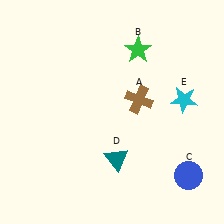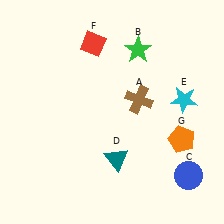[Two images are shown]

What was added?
A red diamond (F), an orange pentagon (G) were added in Image 2.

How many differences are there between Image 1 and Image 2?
There are 2 differences between the two images.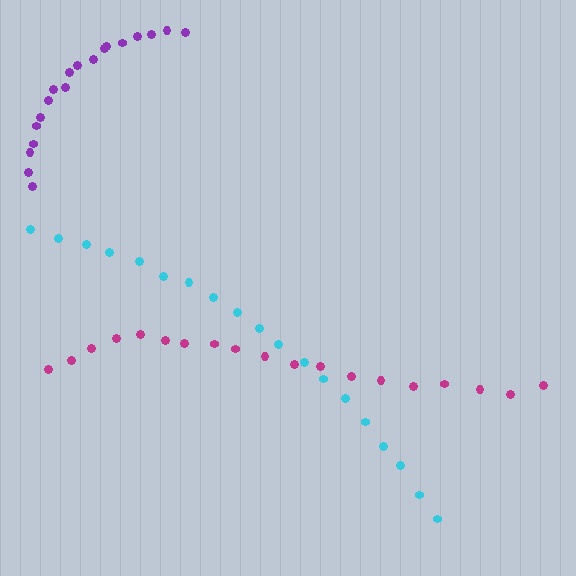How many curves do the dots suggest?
There are 3 distinct paths.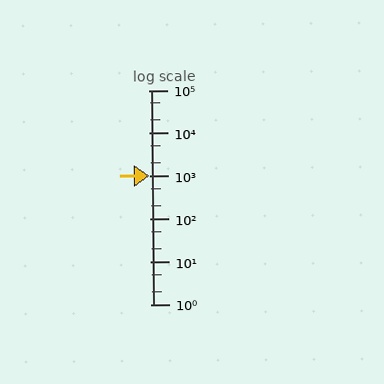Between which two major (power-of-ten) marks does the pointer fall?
The pointer is between 100 and 1000.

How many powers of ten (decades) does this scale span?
The scale spans 5 decades, from 1 to 100000.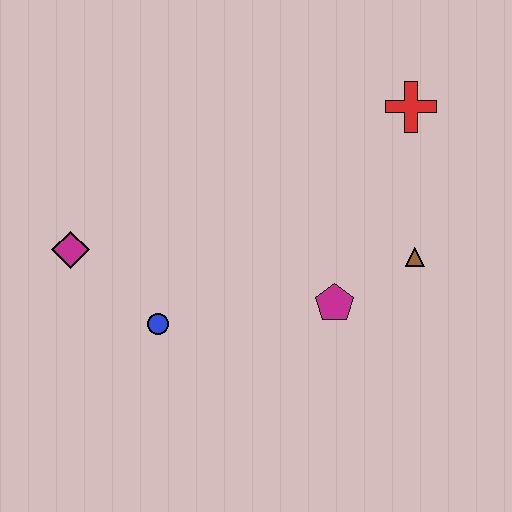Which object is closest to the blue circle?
The magenta diamond is closest to the blue circle.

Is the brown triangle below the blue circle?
No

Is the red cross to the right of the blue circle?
Yes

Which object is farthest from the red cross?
The magenta diamond is farthest from the red cross.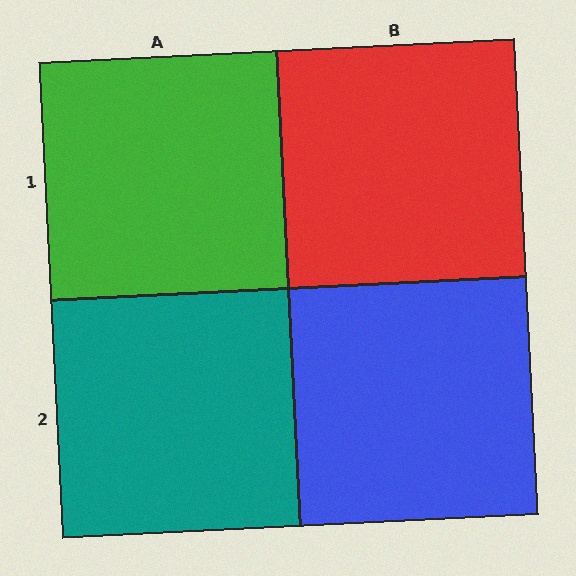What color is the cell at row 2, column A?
Teal.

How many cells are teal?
1 cell is teal.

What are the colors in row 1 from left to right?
Green, red.